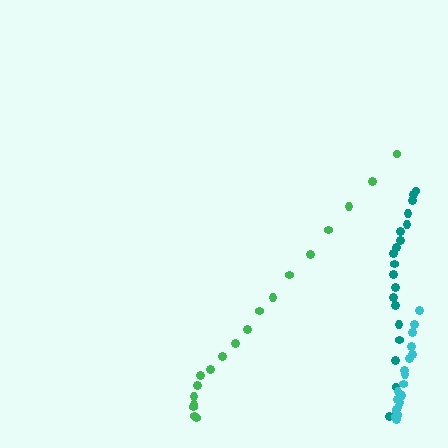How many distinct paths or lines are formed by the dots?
There are 3 distinct paths.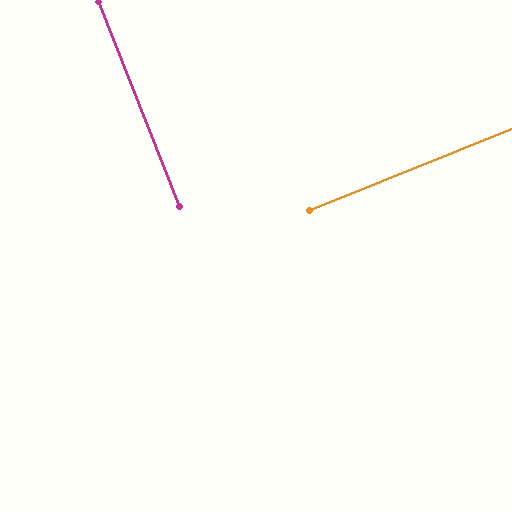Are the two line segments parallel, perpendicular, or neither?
Perpendicular — they meet at approximately 90°.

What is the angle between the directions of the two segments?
Approximately 90 degrees.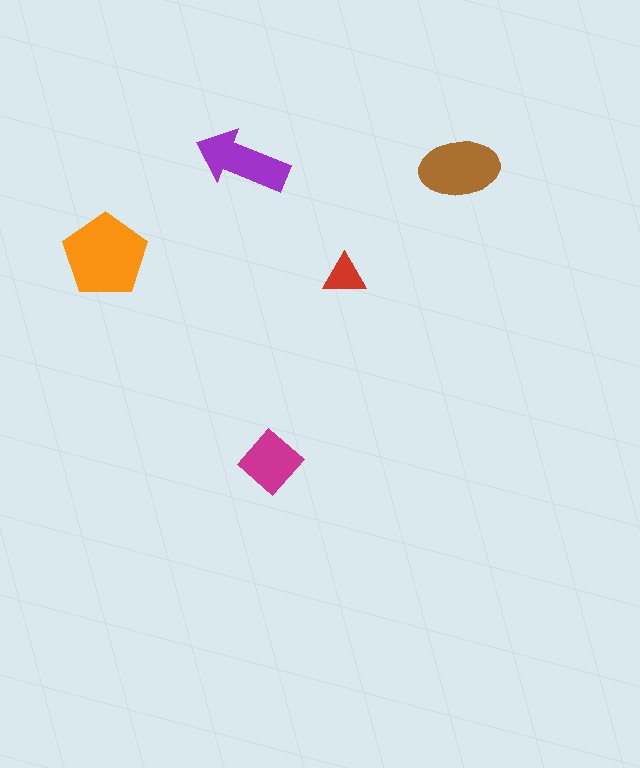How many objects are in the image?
There are 5 objects in the image.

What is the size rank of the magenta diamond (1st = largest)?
4th.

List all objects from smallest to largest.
The red triangle, the magenta diamond, the purple arrow, the brown ellipse, the orange pentagon.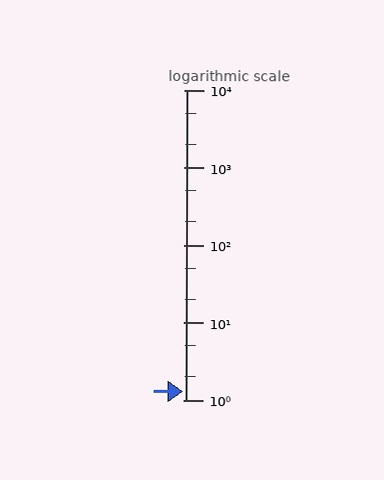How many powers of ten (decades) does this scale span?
The scale spans 4 decades, from 1 to 10000.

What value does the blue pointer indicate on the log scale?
The pointer indicates approximately 1.3.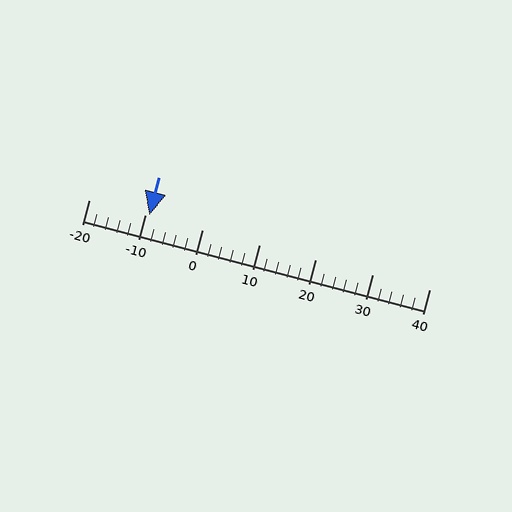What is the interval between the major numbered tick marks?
The major tick marks are spaced 10 units apart.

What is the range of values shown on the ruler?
The ruler shows values from -20 to 40.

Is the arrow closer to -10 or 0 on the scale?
The arrow is closer to -10.